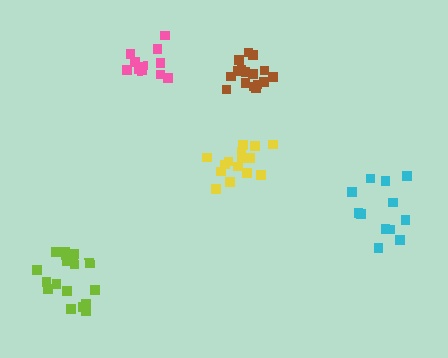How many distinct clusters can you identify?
There are 5 distinct clusters.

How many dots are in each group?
Group 1: 12 dots, Group 2: 16 dots, Group 3: 16 dots, Group 4: 15 dots, Group 5: 12 dots (71 total).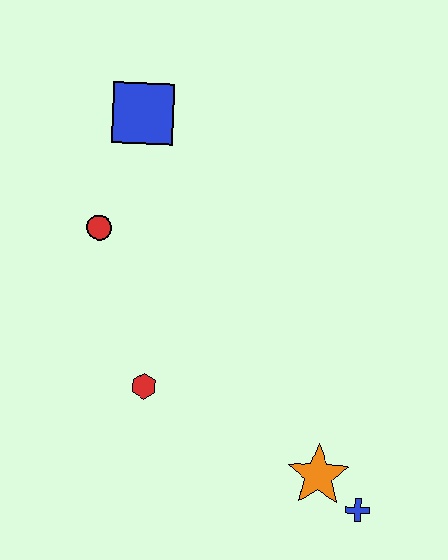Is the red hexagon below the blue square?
Yes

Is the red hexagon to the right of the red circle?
Yes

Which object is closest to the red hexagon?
The red circle is closest to the red hexagon.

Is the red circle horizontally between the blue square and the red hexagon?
No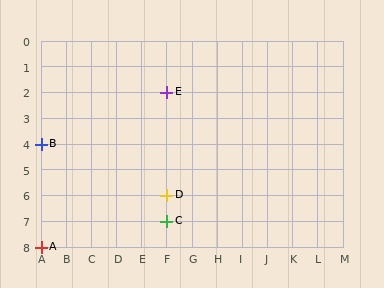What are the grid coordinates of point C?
Point C is at grid coordinates (F, 7).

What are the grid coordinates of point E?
Point E is at grid coordinates (F, 2).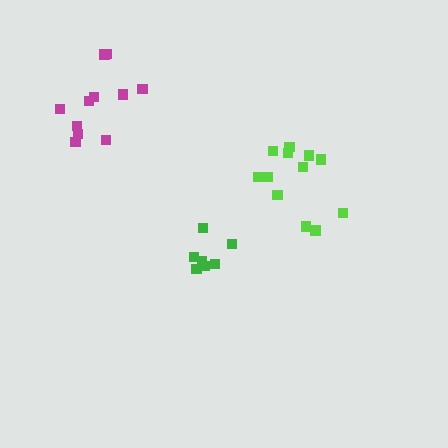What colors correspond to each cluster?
The clusters are colored: lime, green, magenta.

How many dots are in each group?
Group 1: 12 dots, Group 2: 7 dots, Group 3: 11 dots (30 total).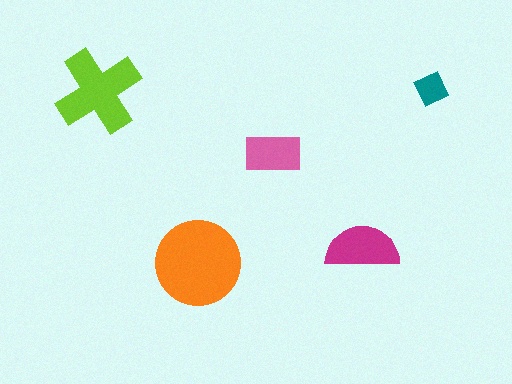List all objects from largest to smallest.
The orange circle, the lime cross, the magenta semicircle, the pink rectangle, the teal diamond.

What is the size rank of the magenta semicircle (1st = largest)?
3rd.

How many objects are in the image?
There are 5 objects in the image.